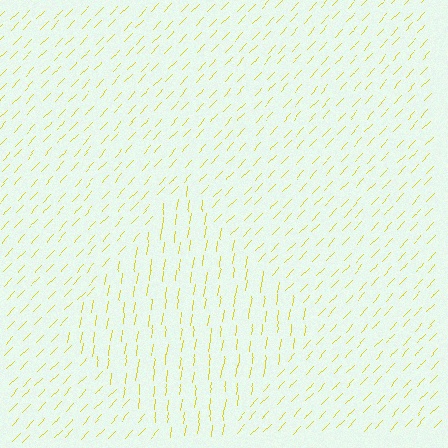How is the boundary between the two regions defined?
The boundary is defined purely by a change in line orientation (approximately 36 degrees difference). All lines are the same color and thickness.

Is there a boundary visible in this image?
Yes, there is a texture boundary formed by a change in line orientation.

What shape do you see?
I see a diamond.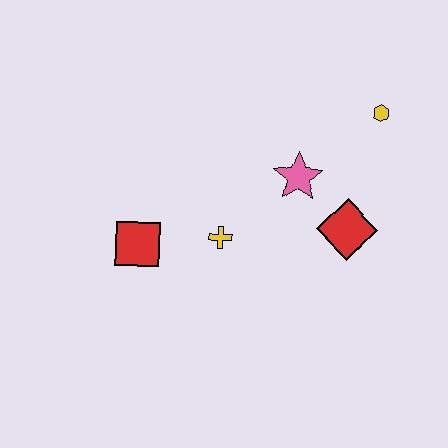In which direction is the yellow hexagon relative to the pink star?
The yellow hexagon is to the right of the pink star.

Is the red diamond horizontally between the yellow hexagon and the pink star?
Yes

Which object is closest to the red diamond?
The pink star is closest to the red diamond.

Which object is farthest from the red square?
The yellow hexagon is farthest from the red square.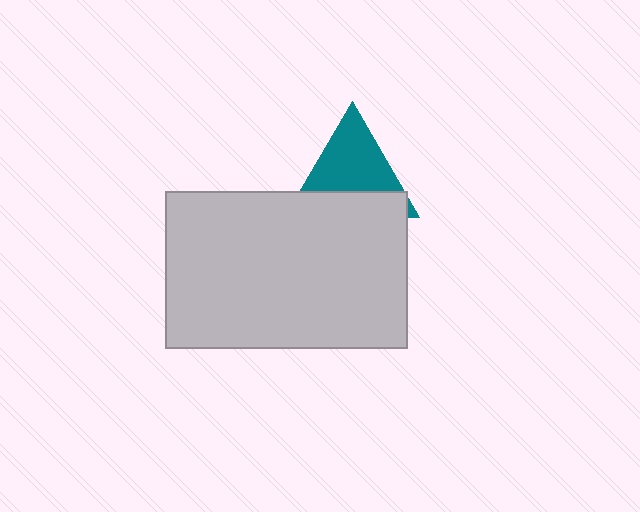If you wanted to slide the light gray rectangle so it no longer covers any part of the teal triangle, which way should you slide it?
Slide it down — that is the most direct way to separate the two shapes.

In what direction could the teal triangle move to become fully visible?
The teal triangle could move up. That would shift it out from behind the light gray rectangle entirely.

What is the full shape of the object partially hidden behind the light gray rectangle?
The partially hidden object is a teal triangle.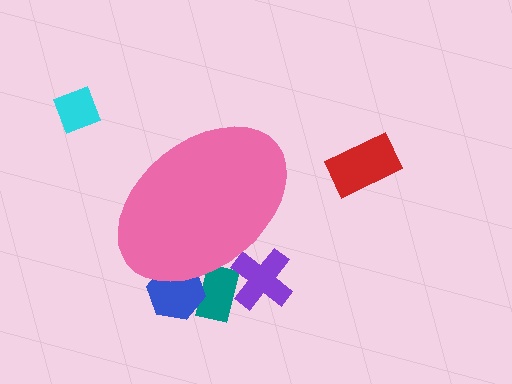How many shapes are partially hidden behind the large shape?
3 shapes are partially hidden.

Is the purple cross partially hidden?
Yes, the purple cross is partially hidden behind the pink ellipse.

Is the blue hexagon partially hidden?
Yes, the blue hexagon is partially hidden behind the pink ellipse.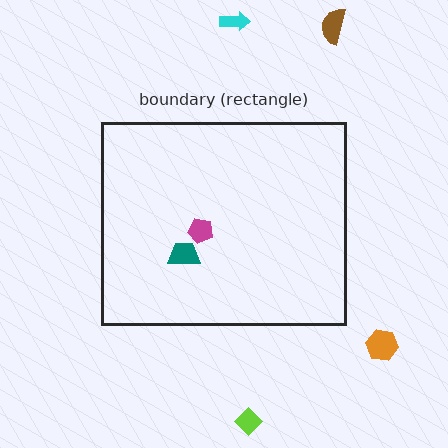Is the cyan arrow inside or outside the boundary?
Outside.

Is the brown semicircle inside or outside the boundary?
Outside.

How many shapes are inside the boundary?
2 inside, 4 outside.